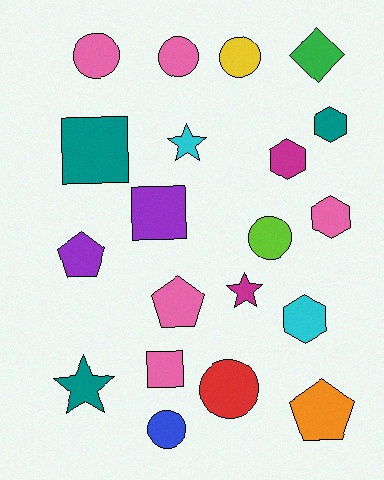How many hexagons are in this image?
There are 4 hexagons.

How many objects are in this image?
There are 20 objects.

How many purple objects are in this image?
There are 2 purple objects.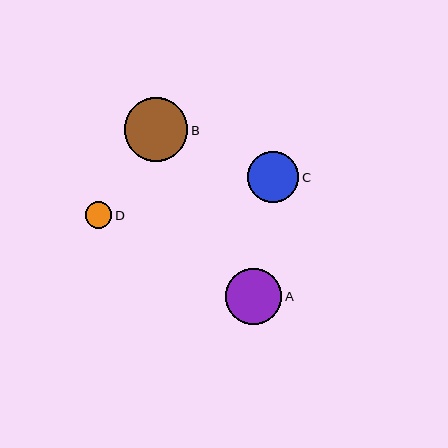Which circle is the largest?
Circle B is the largest with a size of approximately 64 pixels.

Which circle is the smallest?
Circle D is the smallest with a size of approximately 26 pixels.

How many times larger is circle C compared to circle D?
Circle C is approximately 1.9 times the size of circle D.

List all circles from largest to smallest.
From largest to smallest: B, A, C, D.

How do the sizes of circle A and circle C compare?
Circle A and circle C are approximately the same size.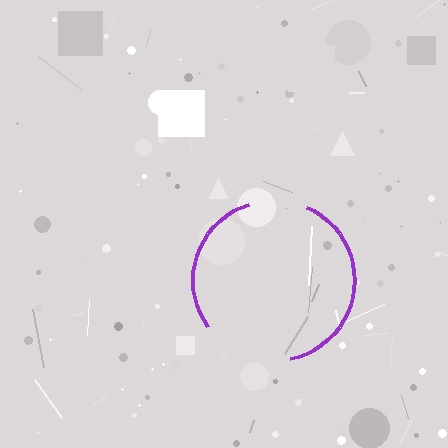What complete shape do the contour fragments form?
The contour fragments form a circle.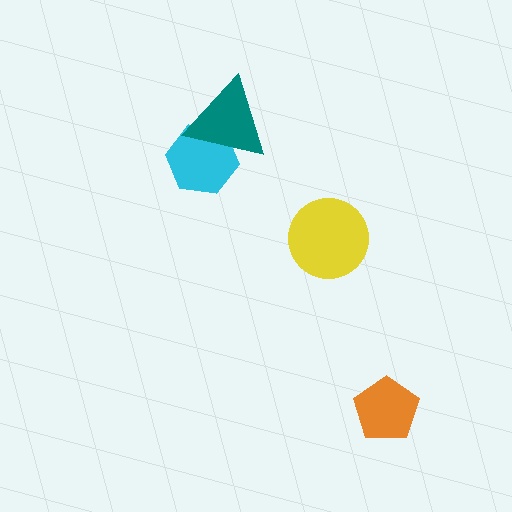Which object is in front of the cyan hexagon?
The teal triangle is in front of the cyan hexagon.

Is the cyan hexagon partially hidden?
Yes, it is partially covered by another shape.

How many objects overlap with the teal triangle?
1 object overlaps with the teal triangle.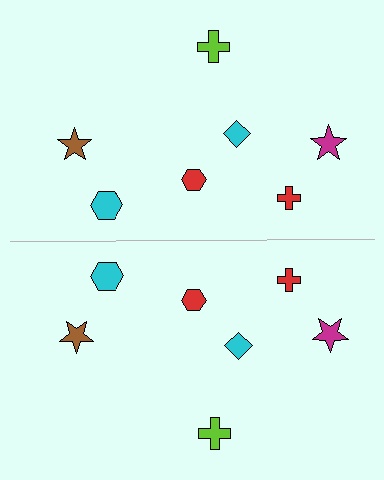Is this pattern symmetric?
Yes, this pattern has bilateral (reflection) symmetry.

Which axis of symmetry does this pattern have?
The pattern has a horizontal axis of symmetry running through the center of the image.